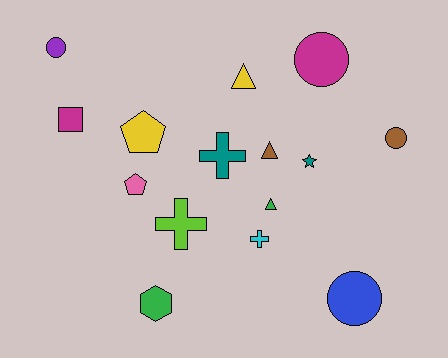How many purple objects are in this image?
There is 1 purple object.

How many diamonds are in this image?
There are no diamonds.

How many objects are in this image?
There are 15 objects.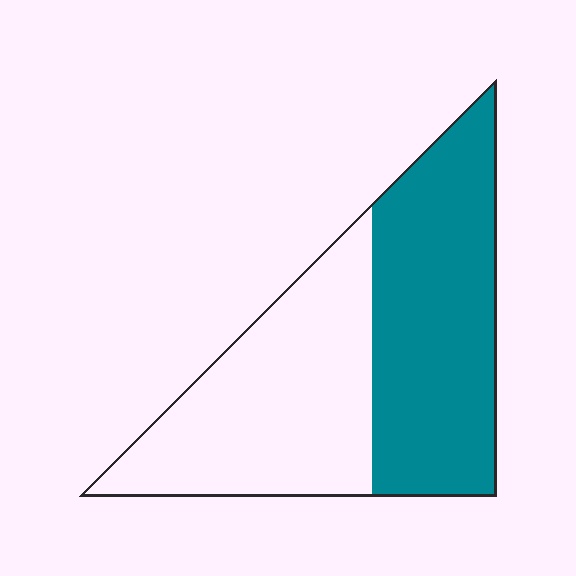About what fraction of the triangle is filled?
About one half (1/2).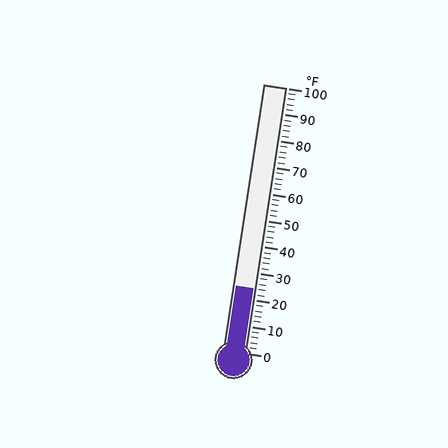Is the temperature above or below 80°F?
The temperature is below 80°F.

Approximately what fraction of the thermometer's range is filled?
The thermometer is filled to approximately 25% of its range.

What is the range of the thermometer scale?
The thermometer scale ranges from 0°F to 100°F.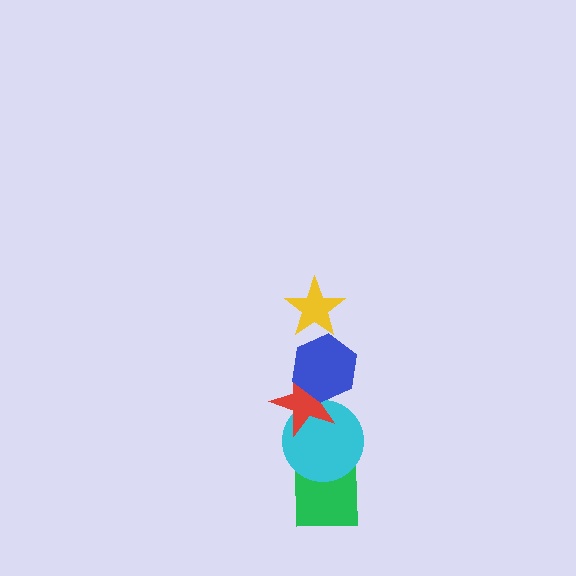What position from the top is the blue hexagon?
The blue hexagon is 2nd from the top.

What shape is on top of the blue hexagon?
The yellow star is on top of the blue hexagon.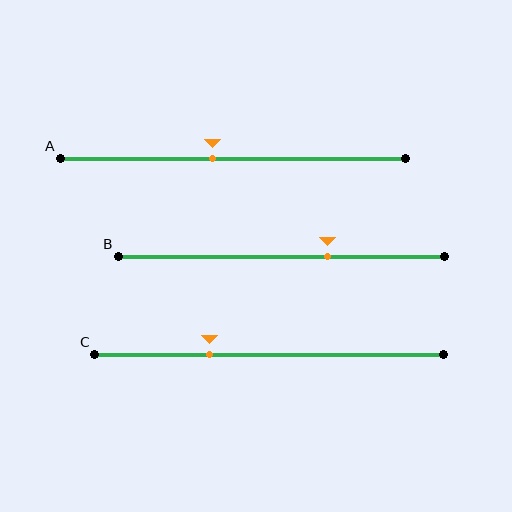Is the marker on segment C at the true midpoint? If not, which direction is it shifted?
No, the marker on segment C is shifted to the left by about 17% of the segment length.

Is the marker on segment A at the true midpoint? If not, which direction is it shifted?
No, the marker on segment A is shifted to the left by about 6% of the segment length.